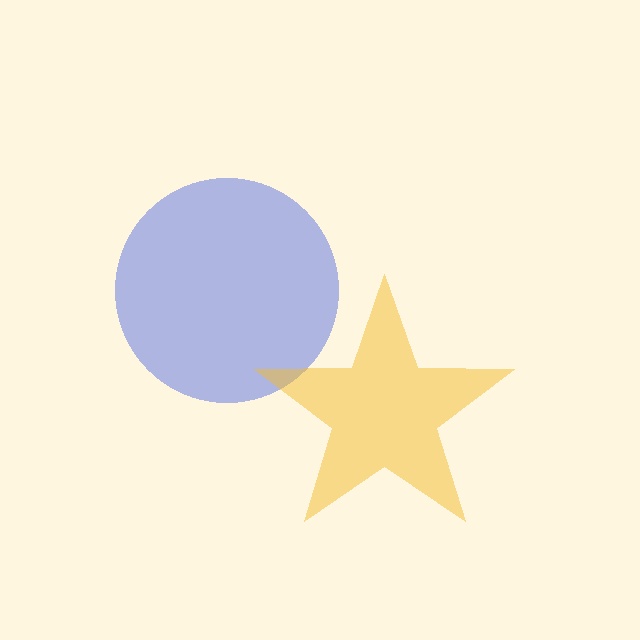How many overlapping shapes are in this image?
There are 2 overlapping shapes in the image.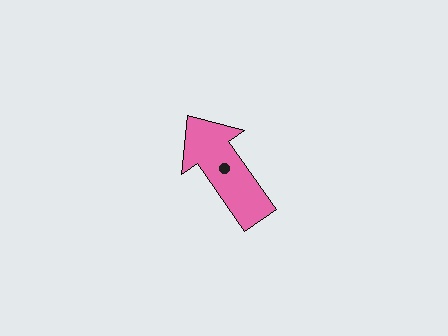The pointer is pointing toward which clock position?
Roughly 11 o'clock.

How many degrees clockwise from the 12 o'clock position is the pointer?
Approximately 325 degrees.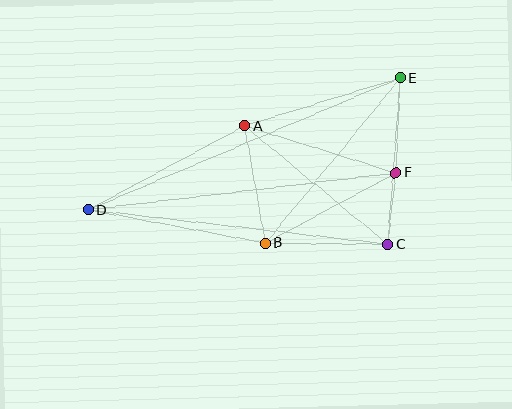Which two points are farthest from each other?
Points D and E are farthest from each other.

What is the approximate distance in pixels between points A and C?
The distance between A and C is approximately 186 pixels.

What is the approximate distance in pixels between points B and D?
The distance between B and D is approximately 180 pixels.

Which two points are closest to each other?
Points C and F are closest to each other.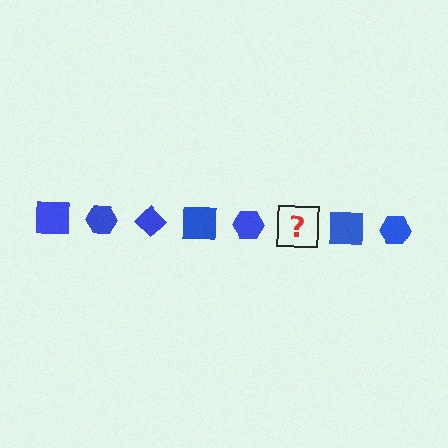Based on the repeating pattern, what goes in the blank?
The blank should be a blue diamond.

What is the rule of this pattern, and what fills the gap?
The rule is that the pattern cycles through square, hexagon, diamond shapes in blue. The gap should be filled with a blue diamond.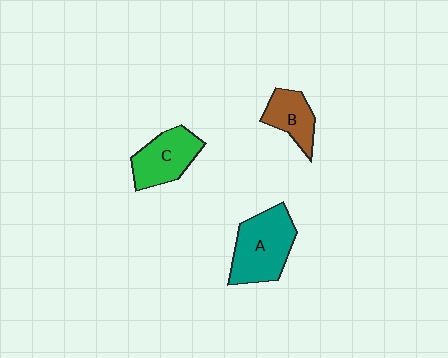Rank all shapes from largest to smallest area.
From largest to smallest: A (teal), C (green), B (brown).